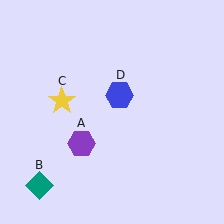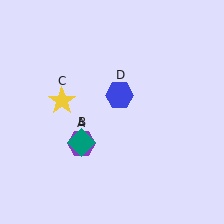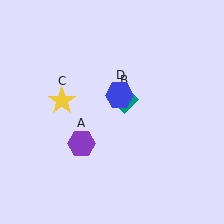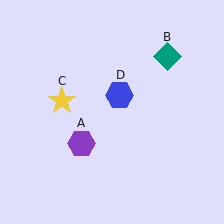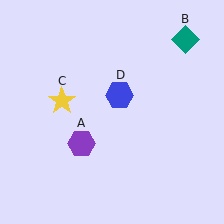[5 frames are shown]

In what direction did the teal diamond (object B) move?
The teal diamond (object B) moved up and to the right.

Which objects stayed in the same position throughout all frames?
Purple hexagon (object A) and yellow star (object C) and blue hexagon (object D) remained stationary.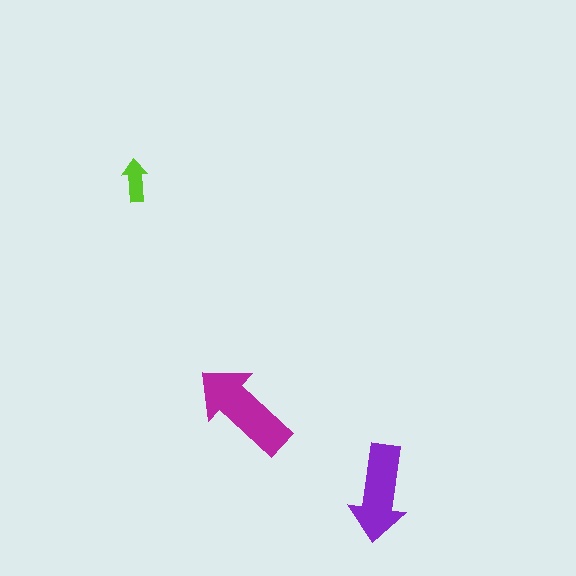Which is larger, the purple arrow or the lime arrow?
The purple one.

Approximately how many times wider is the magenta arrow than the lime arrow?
About 2.5 times wider.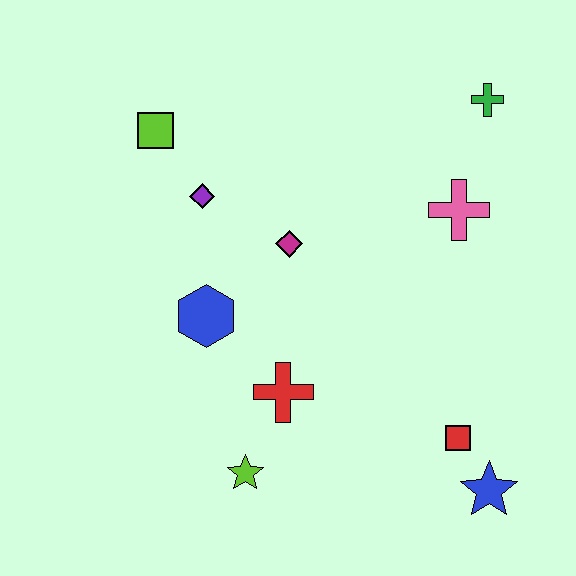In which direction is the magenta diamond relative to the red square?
The magenta diamond is above the red square.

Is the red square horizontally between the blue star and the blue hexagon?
Yes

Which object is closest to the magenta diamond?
The purple diamond is closest to the magenta diamond.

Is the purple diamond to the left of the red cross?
Yes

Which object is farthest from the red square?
The lime square is farthest from the red square.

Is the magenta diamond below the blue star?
No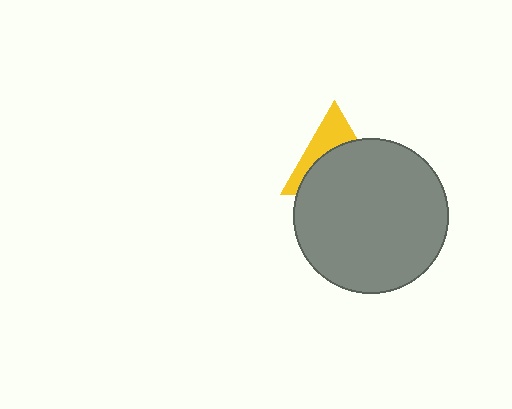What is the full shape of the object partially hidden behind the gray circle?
The partially hidden object is a yellow triangle.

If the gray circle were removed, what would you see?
You would see the complete yellow triangle.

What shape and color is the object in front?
The object in front is a gray circle.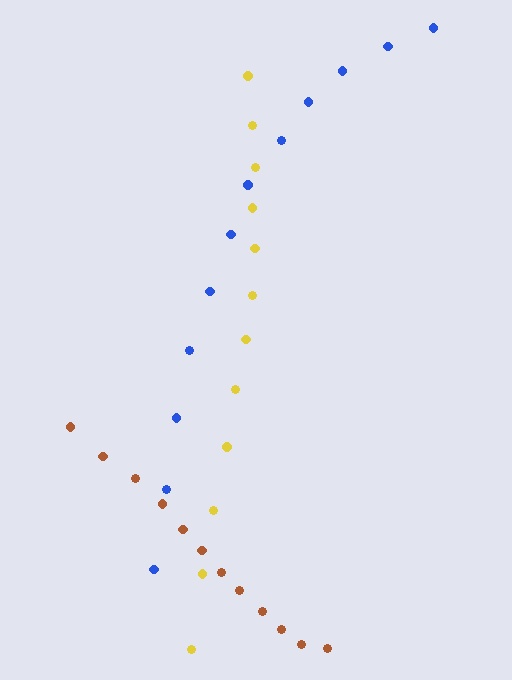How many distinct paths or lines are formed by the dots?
There are 3 distinct paths.